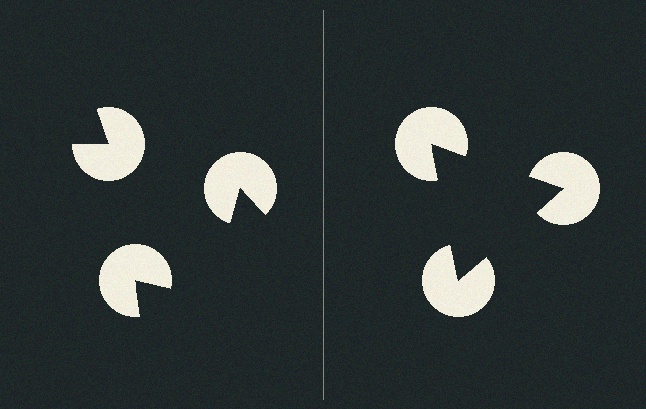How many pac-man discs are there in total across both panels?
6 — 3 on each side.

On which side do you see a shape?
An illusory triangle appears on the right side. On the left side the wedge cuts are rotated, so no coherent shape forms.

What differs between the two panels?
The pac-man discs are positioned identically on both sides; only the wedge orientations differ. On the right they align to a triangle; on the left they are misaligned.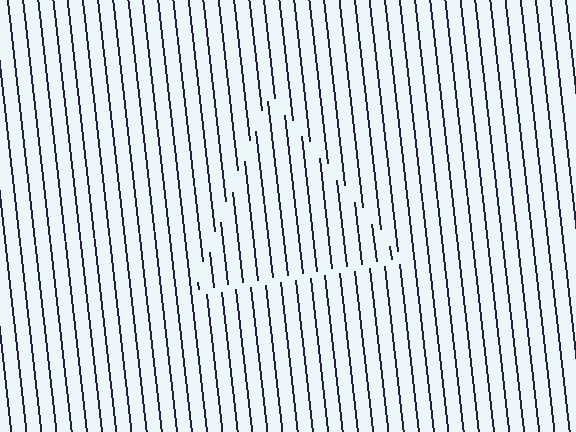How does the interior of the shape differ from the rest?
The interior of the shape contains the same grating, shifted by half a period — the contour is defined by the phase discontinuity where line-ends from the inner and outer gratings abut.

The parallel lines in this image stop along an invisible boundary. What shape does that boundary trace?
An illusory triangle. The interior of the shape contains the same grating, shifted by half a period — the contour is defined by the phase discontinuity where line-ends from the inner and outer gratings abut.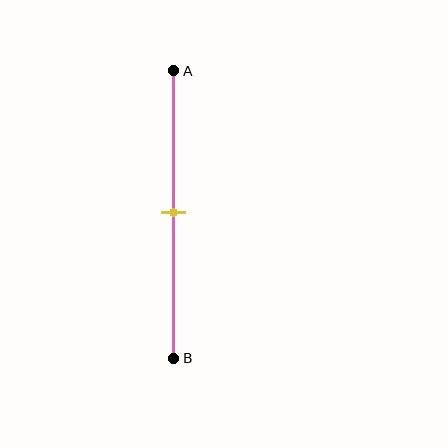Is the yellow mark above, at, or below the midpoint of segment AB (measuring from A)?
The yellow mark is approximately at the midpoint of segment AB.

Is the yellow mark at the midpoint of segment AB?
Yes, the mark is approximately at the midpoint.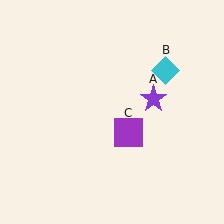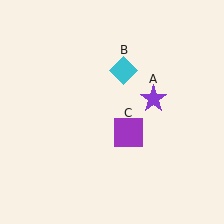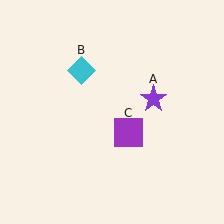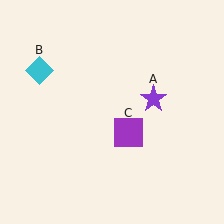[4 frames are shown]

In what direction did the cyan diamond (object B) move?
The cyan diamond (object B) moved left.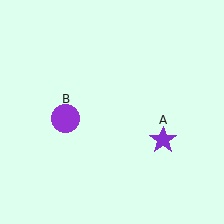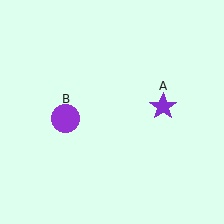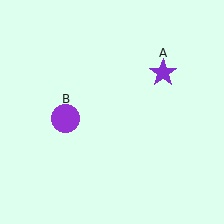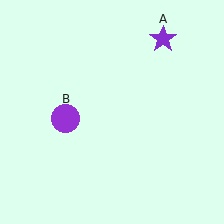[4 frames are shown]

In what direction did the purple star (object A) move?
The purple star (object A) moved up.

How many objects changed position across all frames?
1 object changed position: purple star (object A).